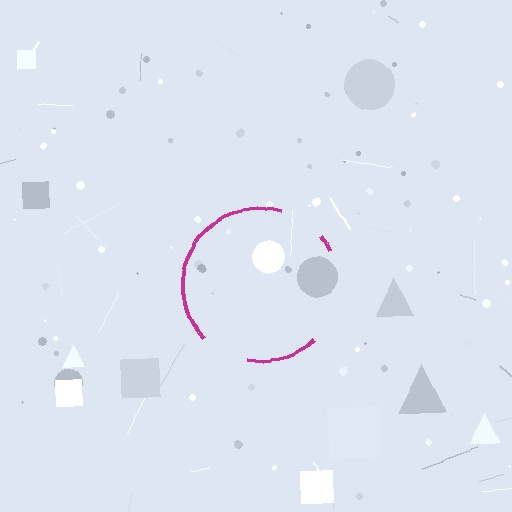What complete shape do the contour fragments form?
The contour fragments form a circle.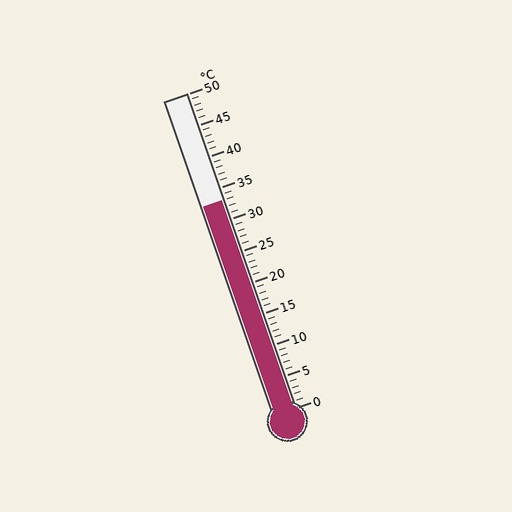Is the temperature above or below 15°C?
The temperature is above 15°C.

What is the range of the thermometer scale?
The thermometer scale ranges from 0°C to 50°C.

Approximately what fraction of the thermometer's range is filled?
The thermometer is filled to approximately 65% of its range.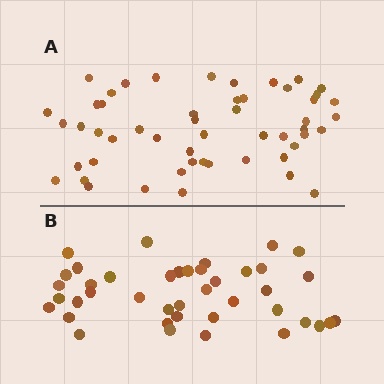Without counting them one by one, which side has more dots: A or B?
Region A (the top region) has more dots.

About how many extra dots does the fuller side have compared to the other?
Region A has roughly 12 or so more dots than region B.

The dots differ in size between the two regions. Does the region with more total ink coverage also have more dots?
No. Region B has more total ink coverage because its dots are larger, but region A actually contains more individual dots. Total area can be misleading — the number of items is what matters here.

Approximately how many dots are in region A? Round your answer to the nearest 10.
About 50 dots. (The exact count is 52, which rounds to 50.)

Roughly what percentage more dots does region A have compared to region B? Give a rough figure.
About 25% more.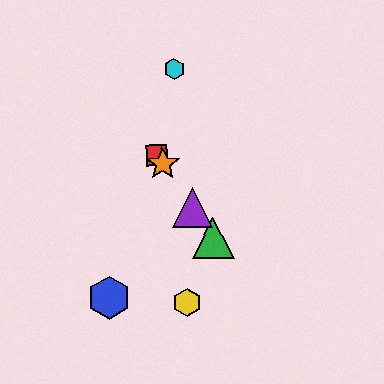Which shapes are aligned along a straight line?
The red square, the green triangle, the purple triangle, the orange star are aligned along a straight line.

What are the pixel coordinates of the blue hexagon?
The blue hexagon is at (109, 298).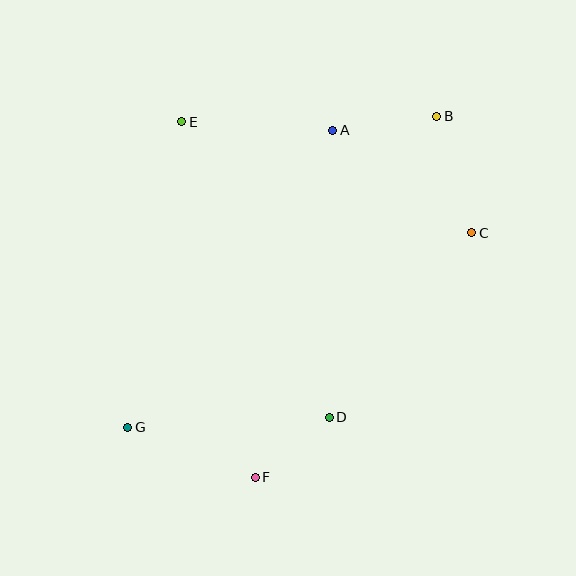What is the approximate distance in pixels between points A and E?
The distance between A and E is approximately 152 pixels.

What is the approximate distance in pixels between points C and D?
The distance between C and D is approximately 233 pixels.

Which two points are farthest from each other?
Points B and G are farthest from each other.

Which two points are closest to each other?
Points D and F are closest to each other.